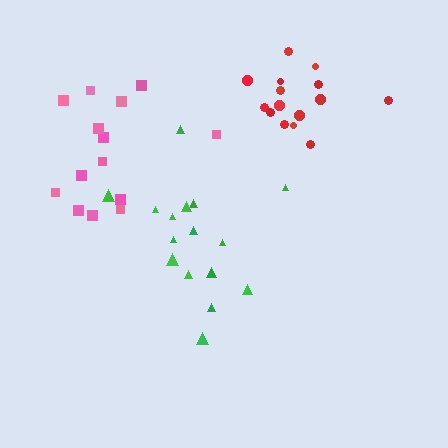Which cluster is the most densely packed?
Red.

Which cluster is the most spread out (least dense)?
Pink.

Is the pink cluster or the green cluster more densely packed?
Green.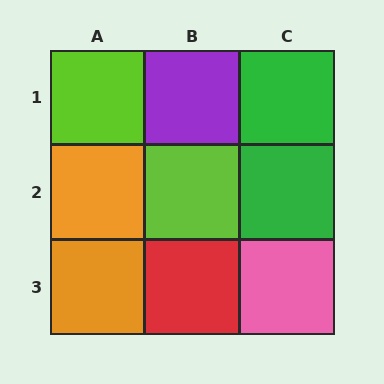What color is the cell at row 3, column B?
Red.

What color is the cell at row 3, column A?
Orange.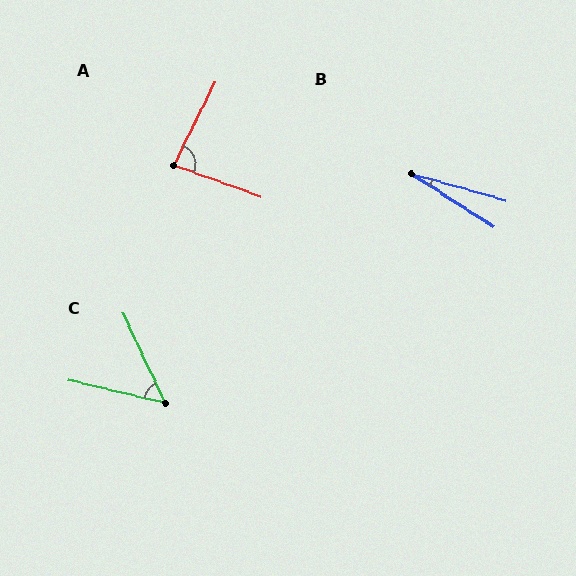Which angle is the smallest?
B, at approximately 17 degrees.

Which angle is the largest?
A, at approximately 83 degrees.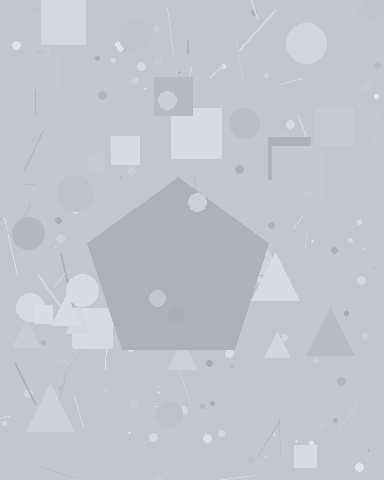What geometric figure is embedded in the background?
A pentagon is embedded in the background.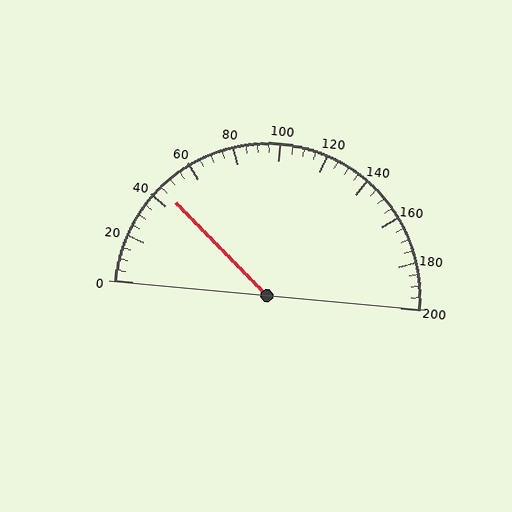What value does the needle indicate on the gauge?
The needle indicates approximately 45.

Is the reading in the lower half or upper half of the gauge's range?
The reading is in the lower half of the range (0 to 200).